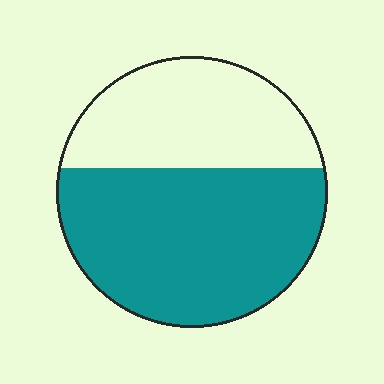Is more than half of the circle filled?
Yes.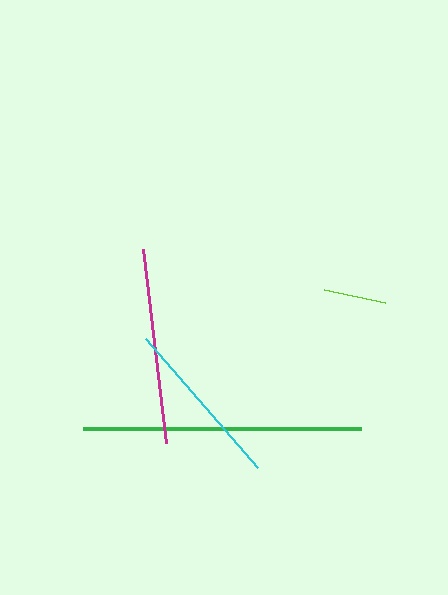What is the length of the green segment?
The green segment is approximately 279 pixels long.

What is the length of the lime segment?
The lime segment is approximately 63 pixels long.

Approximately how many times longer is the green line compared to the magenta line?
The green line is approximately 1.4 times the length of the magenta line.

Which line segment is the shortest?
The lime line is the shortest at approximately 63 pixels.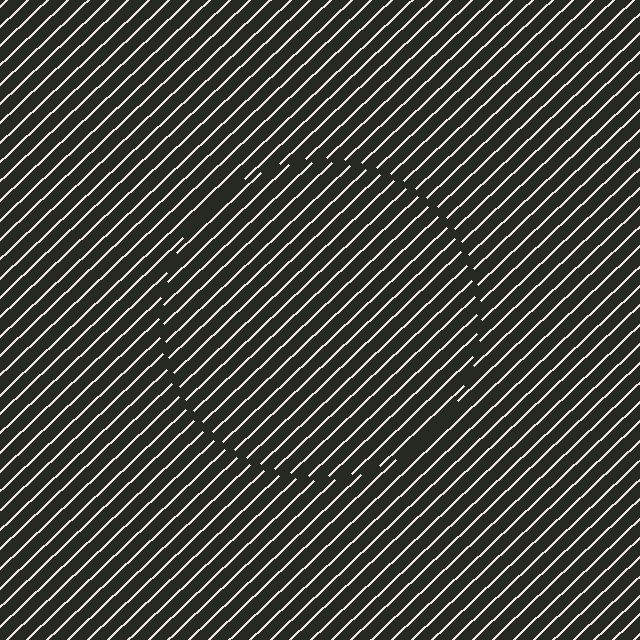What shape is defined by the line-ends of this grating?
An illusory circle. The interior of the shape contains the same grating, shifted by half a period — the contour is defined by the phase discontinuity where line-ends from the inner and outer gratings abut.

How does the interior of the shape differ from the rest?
The interior of the shape contains the same grating, shifted by half a period — the contour is defined by the phase discontinuity where line-ends from the inner and outer gratings abut.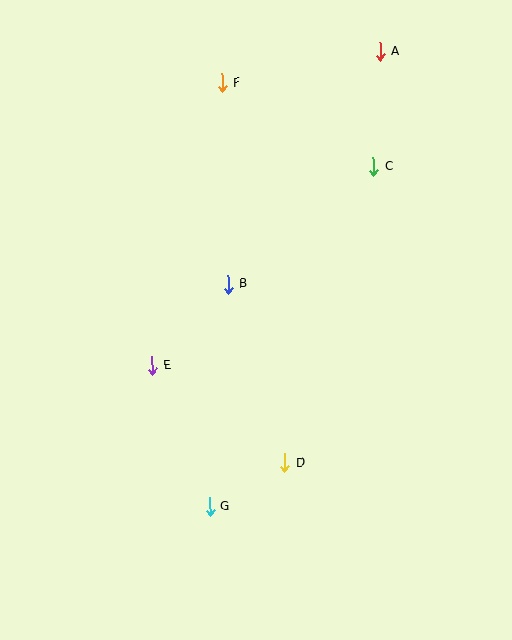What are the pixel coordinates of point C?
Point C is at (374, 166).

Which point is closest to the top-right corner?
Point A is closest to the top-right corner.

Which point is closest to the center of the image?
Point B at (228, 284) is closest to the center.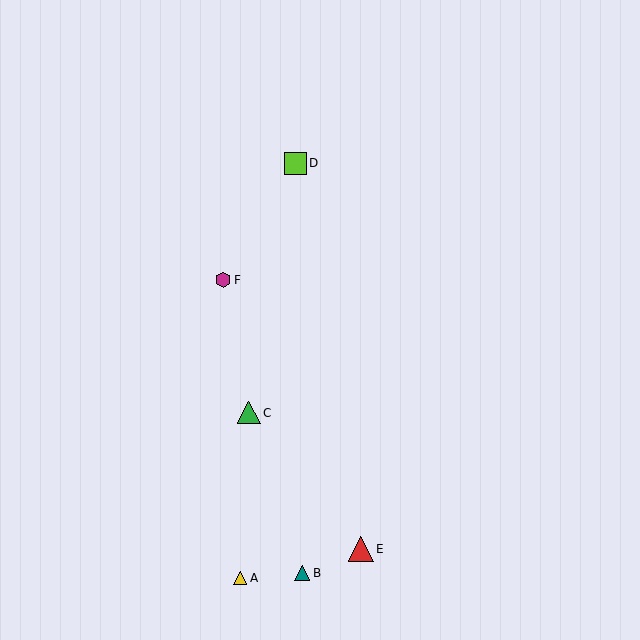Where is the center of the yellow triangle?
The center of the yellow triangle is at (240, 578).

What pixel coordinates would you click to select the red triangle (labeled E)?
Click at (361, 549) to select the red triangle E.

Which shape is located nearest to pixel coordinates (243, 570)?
The yellow triangle (labeled A) at (240, 578) is nearest to that location.